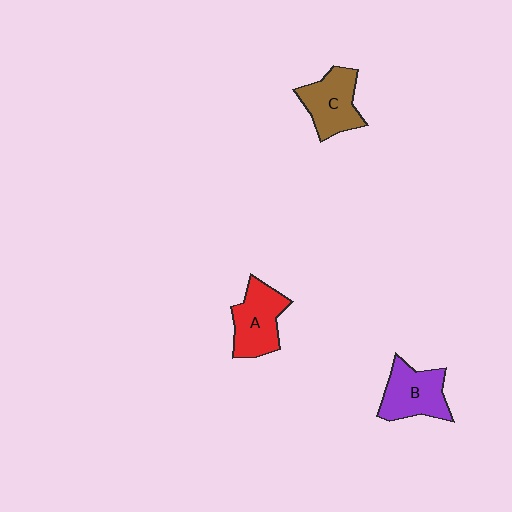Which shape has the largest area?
Shape A (red).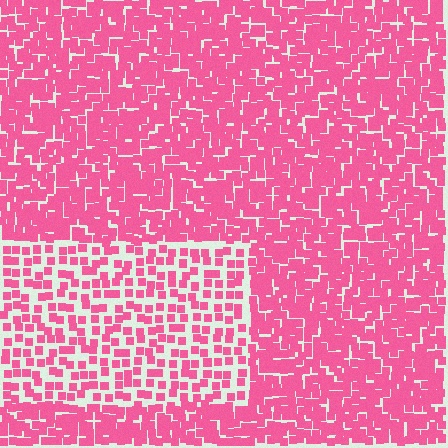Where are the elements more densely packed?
The elements are more densely packed outside the rectangle boundary.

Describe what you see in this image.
The image contains small pink elements arranged at two different densities. A rectangle-shaped region is visible where the elements are less densely packed than the surrounding area.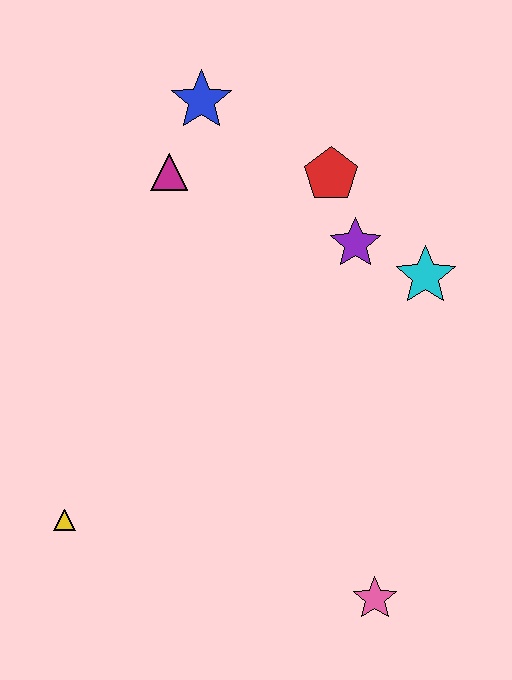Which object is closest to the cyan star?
The purple star is closest to the cyan star.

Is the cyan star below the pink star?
No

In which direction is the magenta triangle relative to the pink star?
The magenta triangle is above the pink star.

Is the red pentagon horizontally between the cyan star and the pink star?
No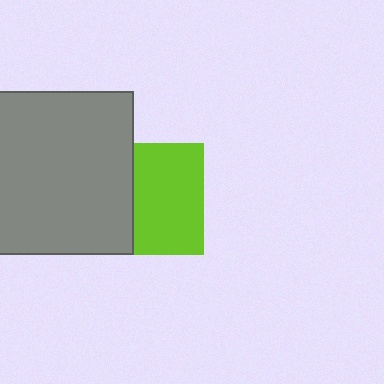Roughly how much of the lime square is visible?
About half of it is visible (roughly 62%).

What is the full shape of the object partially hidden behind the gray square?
The partially hidden object is a lime square.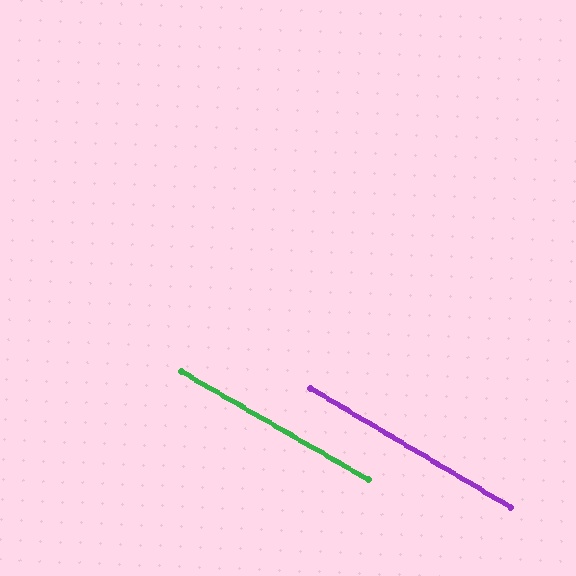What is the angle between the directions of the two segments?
Approximately 1 degree.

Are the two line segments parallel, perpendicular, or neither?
Parallel — their directions differ by only 0.8°.